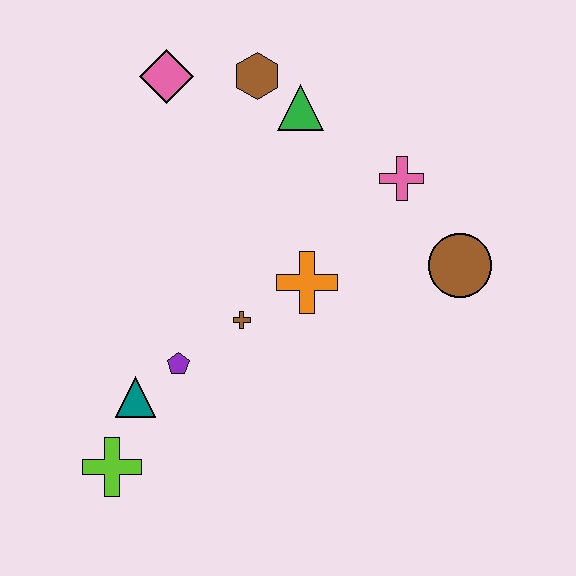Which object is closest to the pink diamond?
The brown hexagon is closest to the pink diamond.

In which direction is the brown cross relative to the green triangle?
The brown cross is below the green triangle.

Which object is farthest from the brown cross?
The pink diamond is farthest from the brown cross.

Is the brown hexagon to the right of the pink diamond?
Yes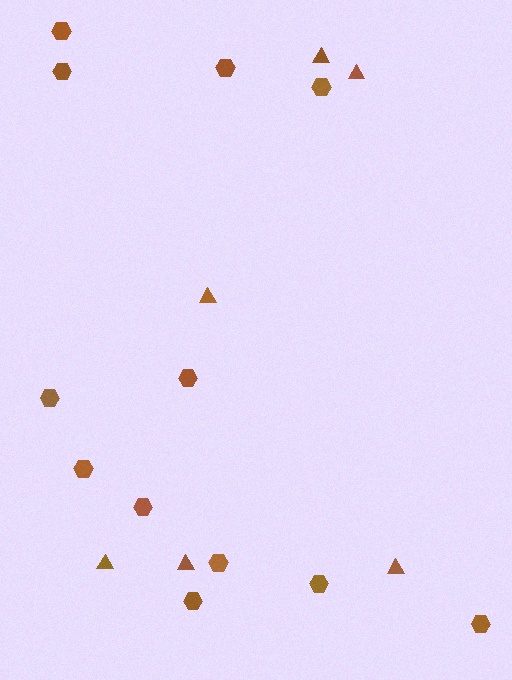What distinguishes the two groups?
There are 2 groups: one group of hexagons (12) and one group of triangles (6).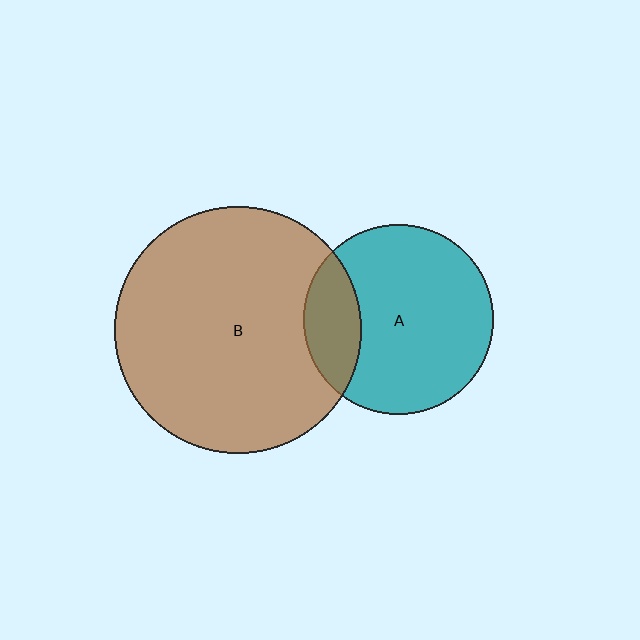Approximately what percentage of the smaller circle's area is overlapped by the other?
Approximately 20%.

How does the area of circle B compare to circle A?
Approximately 1.7 times.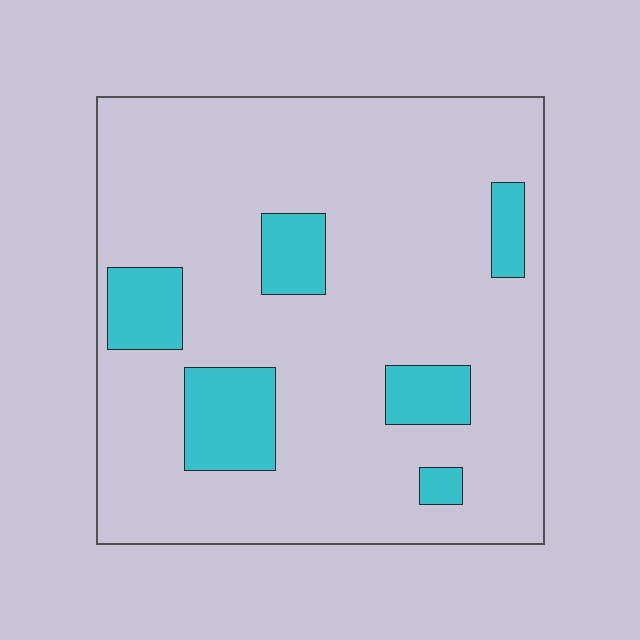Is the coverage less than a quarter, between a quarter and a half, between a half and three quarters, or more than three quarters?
Less than a quarter.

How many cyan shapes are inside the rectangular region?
6.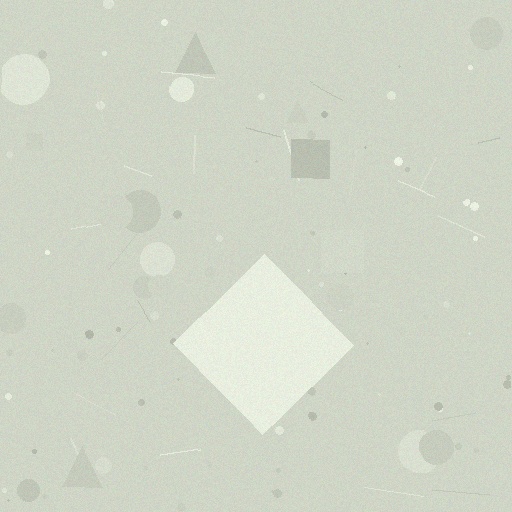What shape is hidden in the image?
A diamond is hidden in the image.